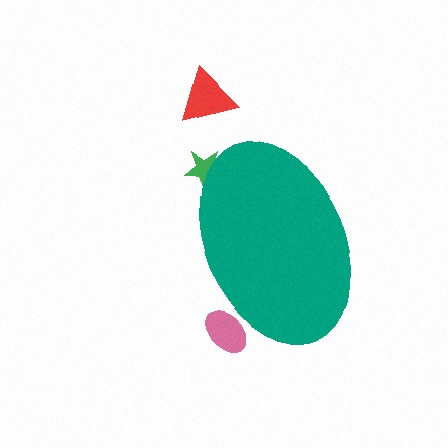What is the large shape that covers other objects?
A teal ellipse.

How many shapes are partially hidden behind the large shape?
2 shapes are partially hidden.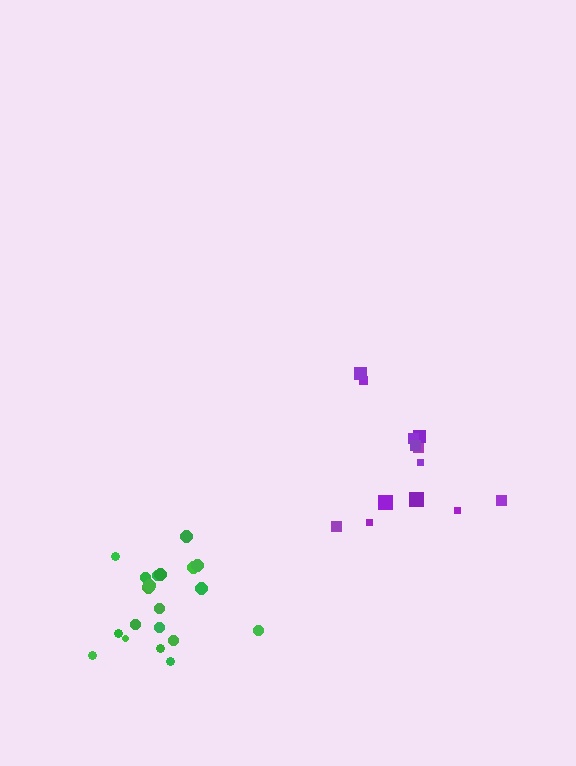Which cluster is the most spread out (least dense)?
Purple.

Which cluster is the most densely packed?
Green.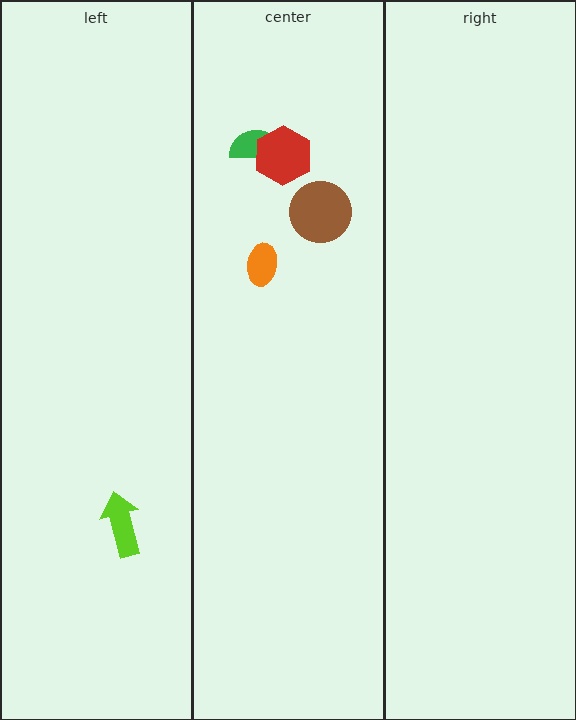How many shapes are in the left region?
1.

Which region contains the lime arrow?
The left region.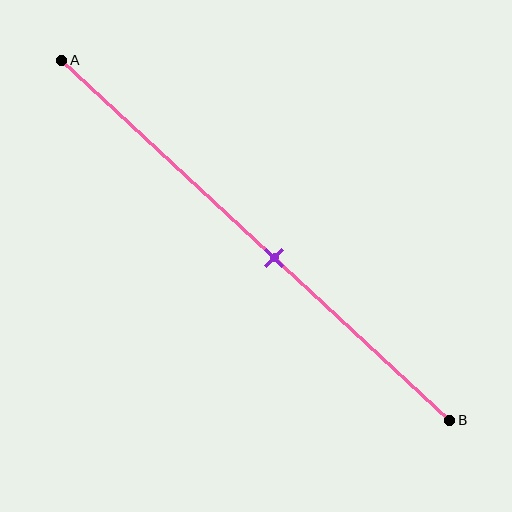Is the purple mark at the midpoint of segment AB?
No, the mark is at about 55% from A, not at the 50% midpoint.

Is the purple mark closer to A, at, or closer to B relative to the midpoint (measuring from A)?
The purple mark is closer to point B than the midpoint of segment AB.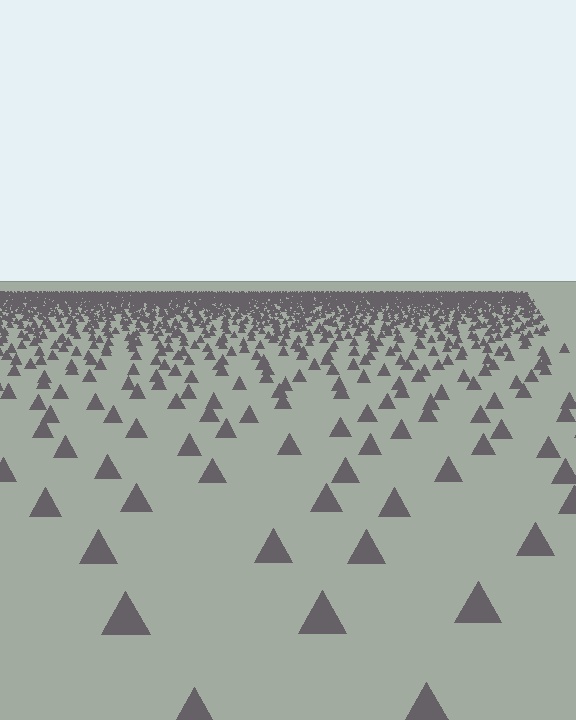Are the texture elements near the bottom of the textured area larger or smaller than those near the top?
Larger. Near the bottom, elements are closer to the viewer and appear at a bigger on-screen size.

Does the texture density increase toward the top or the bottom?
Density increases toward the top.